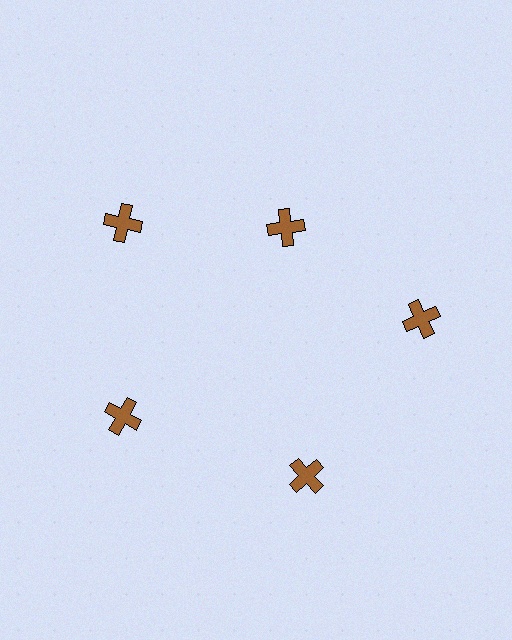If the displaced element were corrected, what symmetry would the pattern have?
It would have 5-fold rotational symmetry — the pattern would map onto itself every 72 degrees.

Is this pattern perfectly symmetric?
No. The 5 brown crosses are arranged in a ring, but one element near the 1 o'clock position is pulled inward toward the center, breaking the 5-fold rotational symmetry.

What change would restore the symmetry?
The symmetry would be restored by moving it outward, back onto the ring so that all 5 crosses sit at equal angles and equal distance from the center.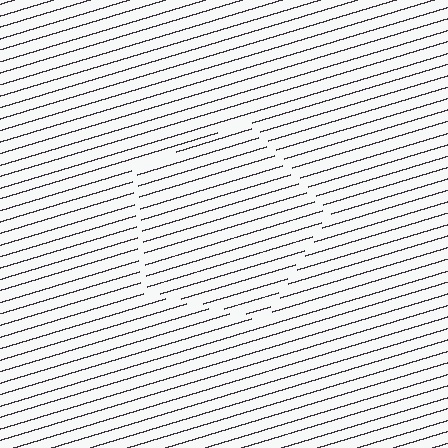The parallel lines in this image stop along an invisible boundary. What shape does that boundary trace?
An illusory pentagon. The interior of the shape contains the same grating, shifted by half a period — the contour is defined by the phase discontinuity where line-ends from the inner and outer gratings abut.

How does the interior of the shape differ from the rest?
The interior of the shape contains the same grating, shifted by half a period — the contour is defined by the phase discontinuity where line-ends from the inner and outer gratings abut.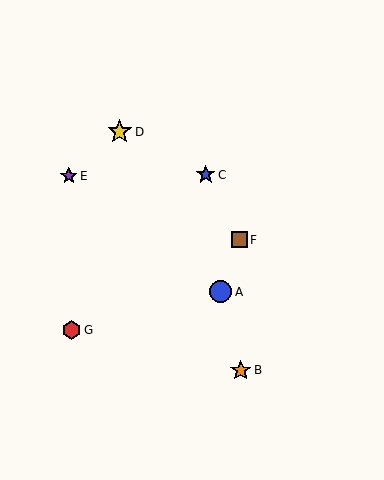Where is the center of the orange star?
The center of the orange star is at (241, 370).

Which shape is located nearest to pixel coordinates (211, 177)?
The blue star (labeled C) at (206, 175) is nearest to that location.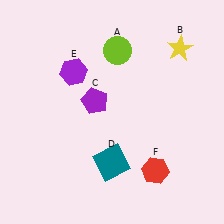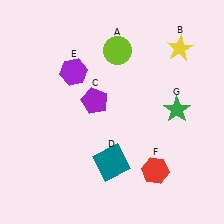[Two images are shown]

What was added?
A green star (G) was added in Image 2.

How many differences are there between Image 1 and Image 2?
There is 1 difference between the two images.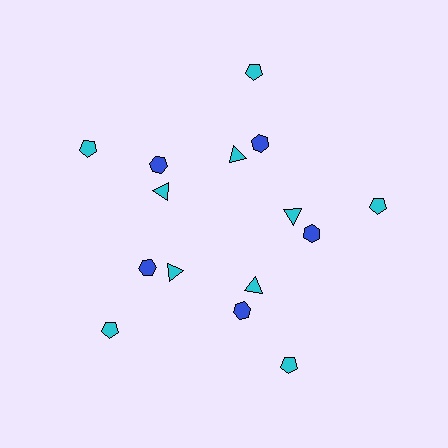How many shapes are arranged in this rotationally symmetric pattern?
There are 15 shapes, arranged in 5 groups of 3.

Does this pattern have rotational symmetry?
Yes, this pattern has 5-fold rotational symmetry. It looks the same after rotating 72 degrees around the center.